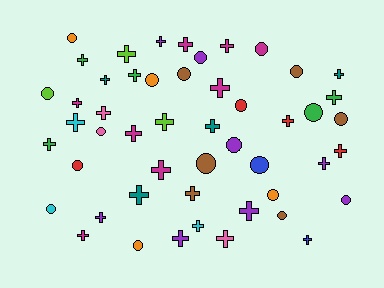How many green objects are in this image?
There are 5 green objects.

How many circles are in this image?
There are 20 circles.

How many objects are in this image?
There are 50 objects.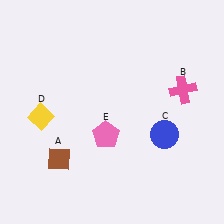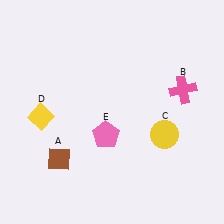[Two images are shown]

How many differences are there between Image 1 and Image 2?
There is 1 difference between the two images.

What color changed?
The circle (C) changed from blue in Image 1 to yellow in Image 2.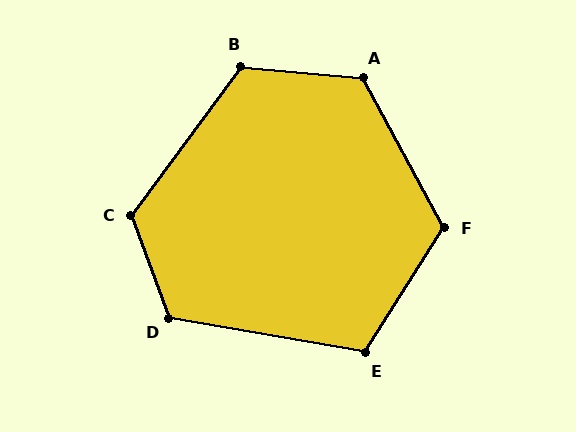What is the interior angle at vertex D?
Approximately 120 degrees (obtuse).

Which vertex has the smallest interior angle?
E, at approximately 112 degrees.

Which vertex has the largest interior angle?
A, at approximately 124 degrees.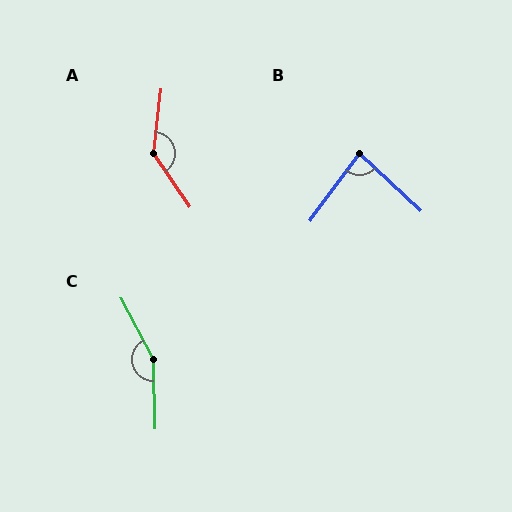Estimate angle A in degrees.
Approximately 139 degrees.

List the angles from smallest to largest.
B (83°), A (139°), C (154°).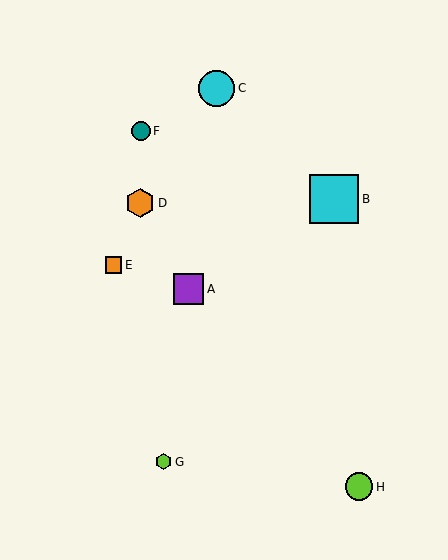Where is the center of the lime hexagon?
The center of the lime hexagon is at (163, 462).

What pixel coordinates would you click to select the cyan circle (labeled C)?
Click at (217, 88) to select the cyan circle C.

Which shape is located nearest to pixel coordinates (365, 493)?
The lime circle (labeled H) at (359, 487) is nearest to that location.